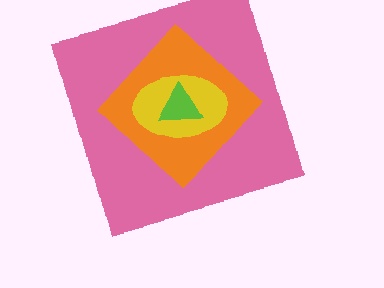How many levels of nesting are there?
4.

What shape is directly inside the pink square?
The orange diamond.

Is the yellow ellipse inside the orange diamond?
Yes.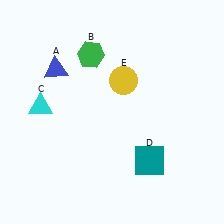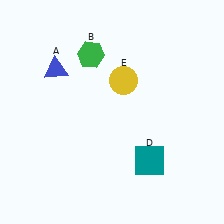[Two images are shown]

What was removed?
The cyan triangle (C) was removed in Image 2.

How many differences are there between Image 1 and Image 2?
There is 1 difference between the two images.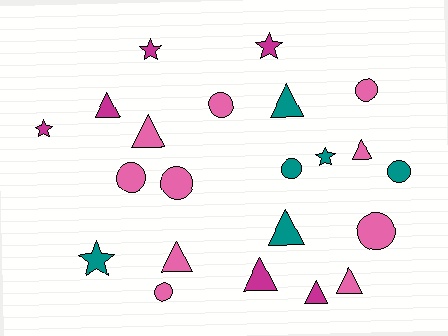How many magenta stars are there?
There are 3 magenta stars.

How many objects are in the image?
There are 22 objects.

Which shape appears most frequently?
Triangle, with 9 objects.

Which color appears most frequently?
Pink, with 10 objects.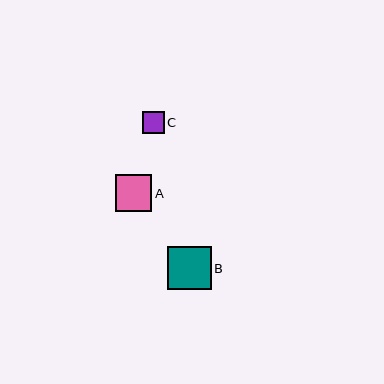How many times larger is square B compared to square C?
Square B is approximately 2.0 times the size of square C.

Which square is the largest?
Square B is the largest with a size of approximately 44 pixels.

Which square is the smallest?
Square C is the smallest with a size of approximately 21 pixels.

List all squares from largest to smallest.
From largest to smallest: B, A, C.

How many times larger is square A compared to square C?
Square A is approximately 1.7 times the size of square C.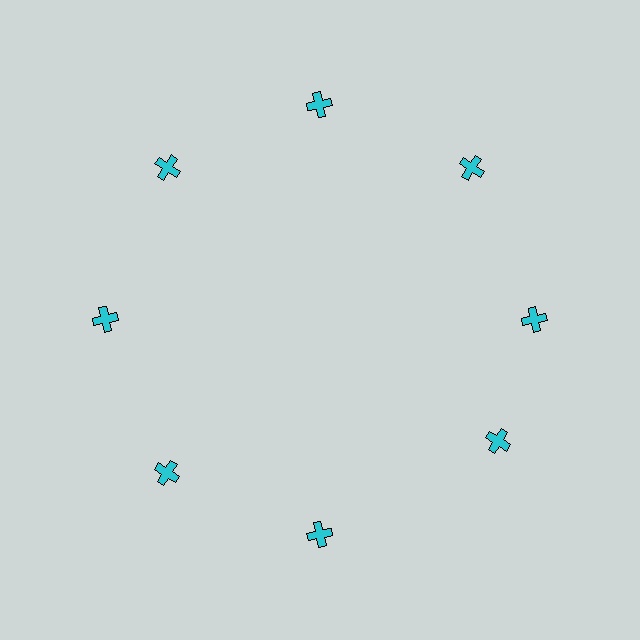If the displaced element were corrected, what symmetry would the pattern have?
It would have 8-fold rotational symmetry — the pattern would map onto itself every 45 degrees.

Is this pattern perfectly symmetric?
No. The 8 cyan crosses are arranged in a ring, but one element near the 4 o'clock position is rotated out of alignment along the ring, breaking the 8-fold rotational symmetry.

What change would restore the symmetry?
The symmetry would be restored by rotating it back into even spacing with its neighbors so that all 8 crosses sit at equal angles and equal distance from the center.